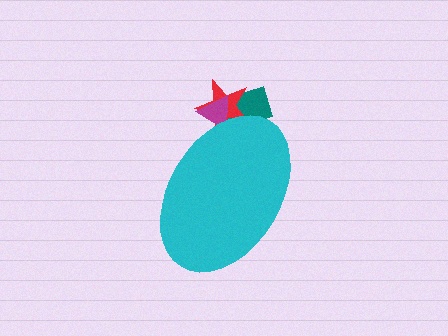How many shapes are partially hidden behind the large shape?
3 shapes are partially hidden.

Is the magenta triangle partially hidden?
Yes, the magenta triangle is partially hidden behind the cyan ellipse.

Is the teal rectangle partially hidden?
Yes, the teal rectangle is partially hidden behind the cyan ellipse.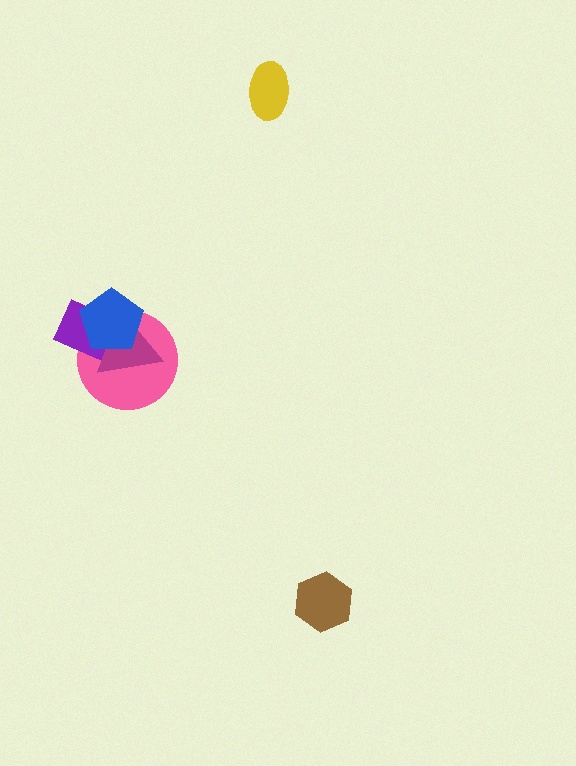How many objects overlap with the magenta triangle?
3 objects overlap with the magenta triangle.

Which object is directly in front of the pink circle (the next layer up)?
The purple rectangle is directly in front of the pink circle.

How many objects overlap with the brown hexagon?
0 objects overlap with the brown hexagon.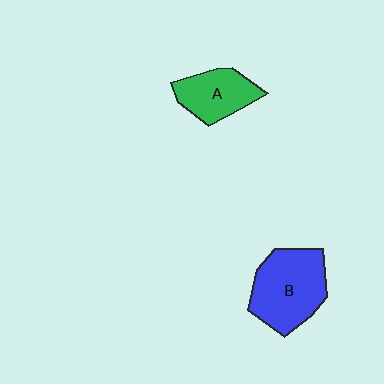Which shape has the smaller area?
Shape A (green).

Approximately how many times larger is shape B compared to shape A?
Approximately 1.5 times.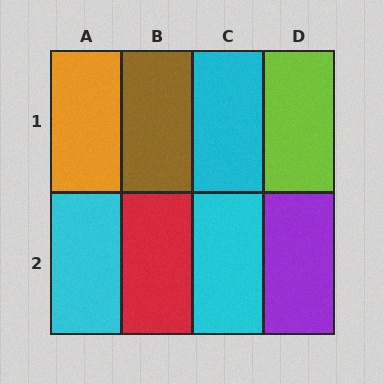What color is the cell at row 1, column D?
Lime.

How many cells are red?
1 cell is red.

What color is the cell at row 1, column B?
Brown.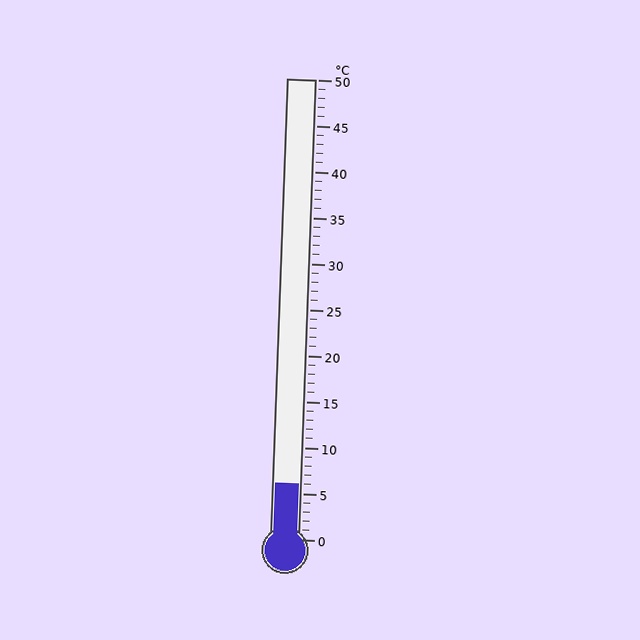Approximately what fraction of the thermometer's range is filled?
The thermometer is filled to approximately 10% of its range.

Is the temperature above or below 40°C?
The temperature is below 40°C.